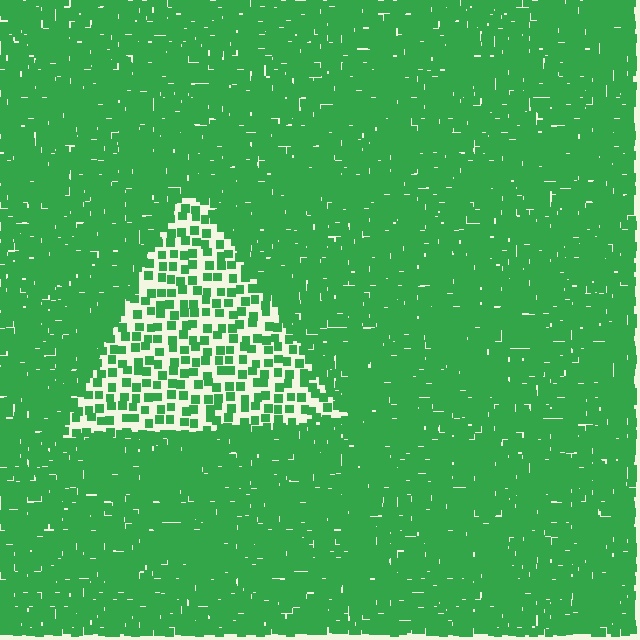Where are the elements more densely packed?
The elements are more densely packed outside the triangle boundary.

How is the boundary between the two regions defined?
The boundary is defined by a change in element density (approximately 2.9x ratio). All elements are the same color, size, and shape.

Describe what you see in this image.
The image contains small green elements arranged at two different densities. A triangle-shaped region is visible where the elements are less densely packed than the surrounding area.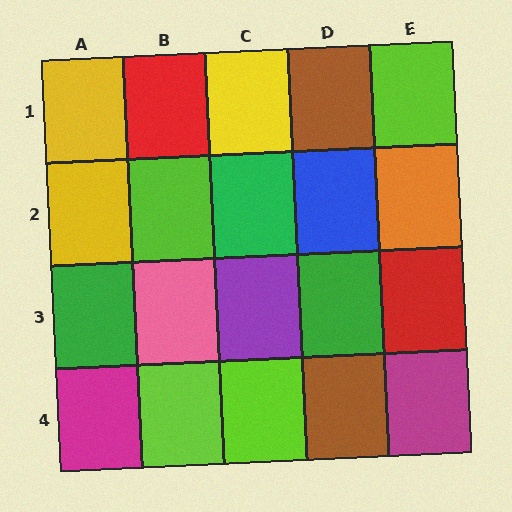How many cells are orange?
1 cell is orange.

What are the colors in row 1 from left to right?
Yellow, red, yellow, brown, lime.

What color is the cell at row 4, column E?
Magenta.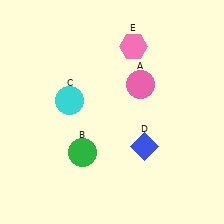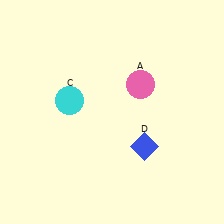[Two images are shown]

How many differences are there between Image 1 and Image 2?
There are 2 differences between the two images.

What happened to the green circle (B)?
The green circle (B) was removed in Image 2. It was in the bottom-left area of Image 1.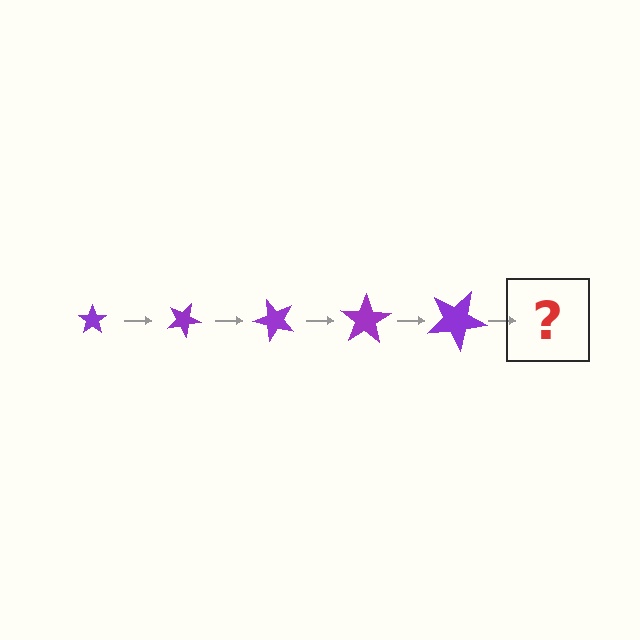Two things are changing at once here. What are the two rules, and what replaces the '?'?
The two rules are that the star grows larger each step and it rotates 25 degrees each step. The '?' should be a star, larger than the previous one and rotated 125 degrees from the start.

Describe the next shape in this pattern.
It should be a star, larger than the previous one and rotated 125 degrees from the start.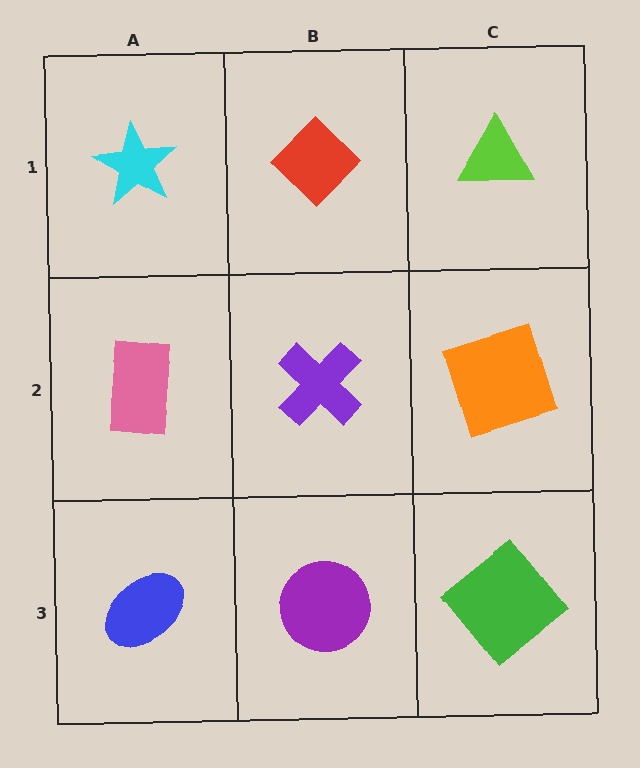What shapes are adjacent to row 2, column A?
A cyan star (row 1, column A), a blue ellipse (row 3, column A), a purple cross (row 2, column B).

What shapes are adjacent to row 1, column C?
An orange square (row 2, column C), a red diamond (row 1, column B).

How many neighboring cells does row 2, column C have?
3.